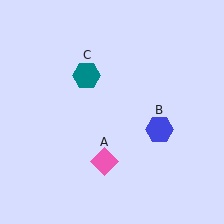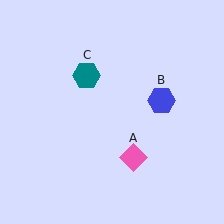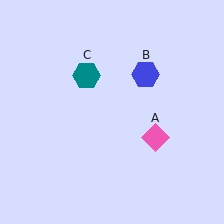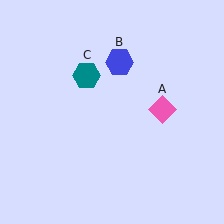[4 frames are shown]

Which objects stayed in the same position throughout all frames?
Teal hexagon (object C) remained stationary.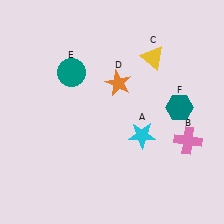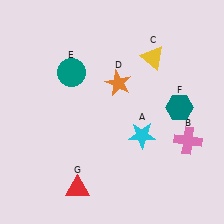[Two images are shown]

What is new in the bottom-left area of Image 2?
A red triangle (G) was added in the bottom-left area of Image 2.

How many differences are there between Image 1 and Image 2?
There is 1 difference between the two images.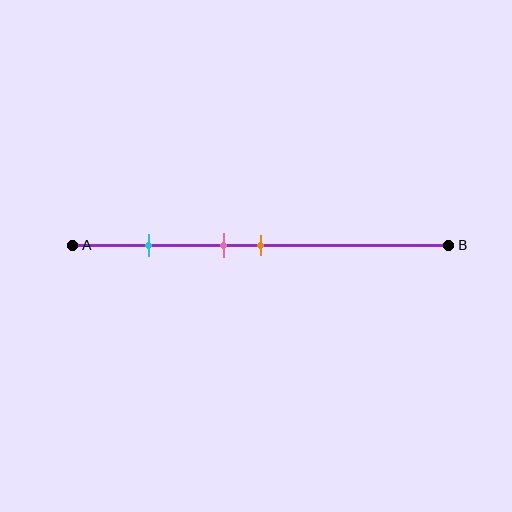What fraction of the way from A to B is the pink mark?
The pink mark is approximately 40% (0.4) of the way from A to B.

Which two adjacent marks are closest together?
The pink and orange marks are the closest adjacent pair.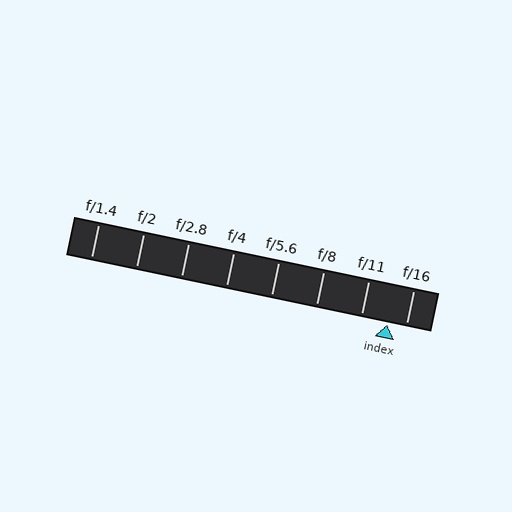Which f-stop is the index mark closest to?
The index mark is closest to f/16.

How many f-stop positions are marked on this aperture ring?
There are 8 f-stop positions marked.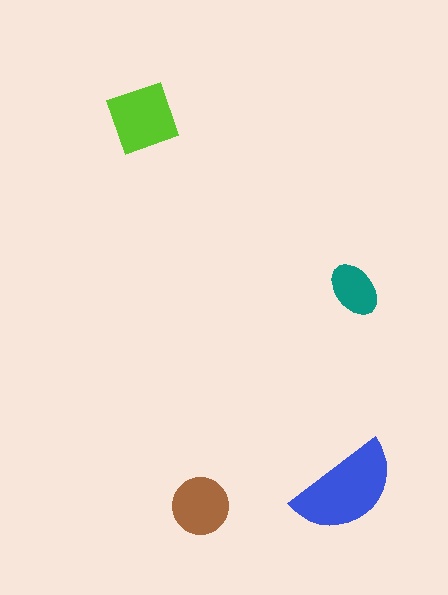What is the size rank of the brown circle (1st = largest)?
3rd.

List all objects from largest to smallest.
The blue semicircle, the lime diamond, the brown circle, the teal ellipse.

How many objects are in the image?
There are 4 objects in the image.